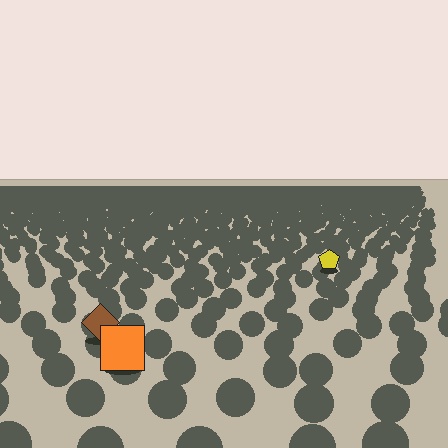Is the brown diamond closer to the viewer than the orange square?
No. The orange square is closer — you can tell from the texture gradient: the ground texture is coarser near it.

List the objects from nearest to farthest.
From nearest to farthest: the orange square, the brown diamond, the yellow pentagon.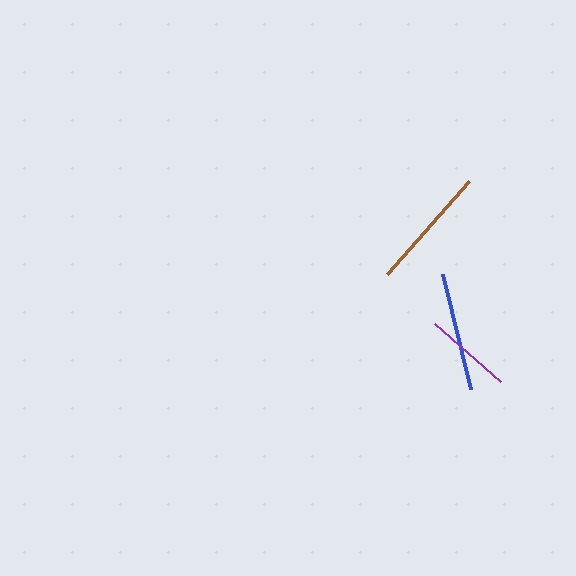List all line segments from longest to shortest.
From longest to shortest: brown, blue, purple.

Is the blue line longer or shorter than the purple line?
The blue line is longer than the purple line.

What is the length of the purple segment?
The purple segment is approximately 88 pixels long.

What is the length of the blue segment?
The blue segment is approximately 119 pixels long.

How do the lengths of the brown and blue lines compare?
The brown and blue lines are approximately the same length.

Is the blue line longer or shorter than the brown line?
The brown line is longer than the blue line.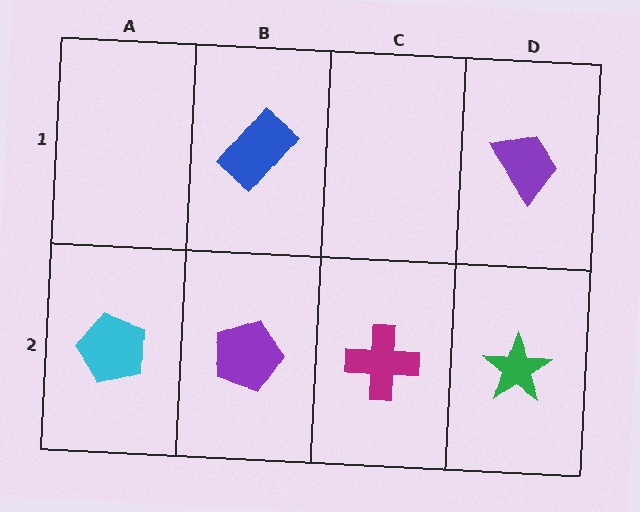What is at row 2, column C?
A magenta cross.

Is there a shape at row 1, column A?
No, that cell is empty.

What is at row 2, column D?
A green star.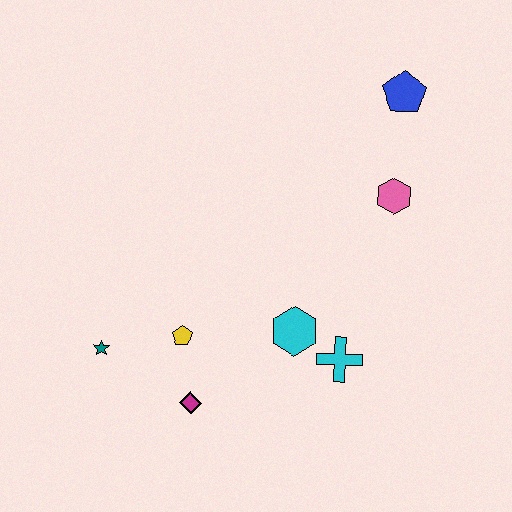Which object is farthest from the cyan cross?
The blue pentagon is farthest from the cyan cross.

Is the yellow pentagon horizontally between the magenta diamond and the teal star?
Yes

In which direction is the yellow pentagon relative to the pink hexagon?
The yellow pentagon is to the left of the pink hexagon.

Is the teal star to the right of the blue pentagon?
No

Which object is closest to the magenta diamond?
The yellow pentagon is closest to the magenta diamond.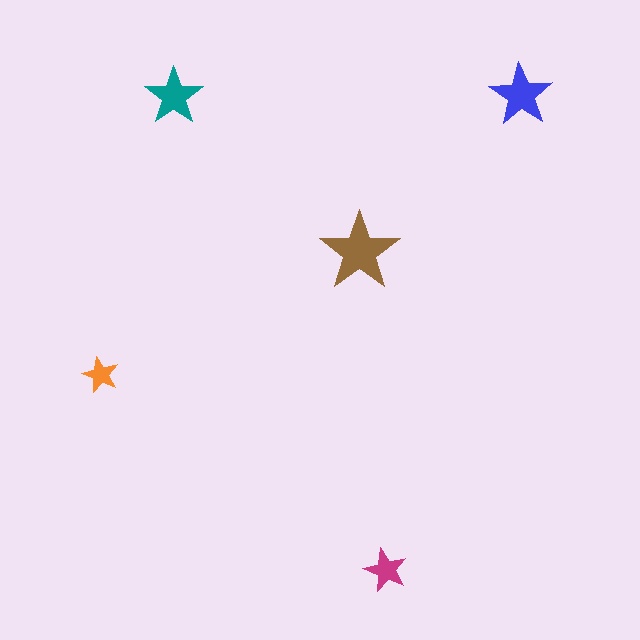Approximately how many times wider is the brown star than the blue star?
About 1.5 times wider.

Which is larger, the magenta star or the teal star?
The teal one.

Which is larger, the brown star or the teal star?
The brown one.